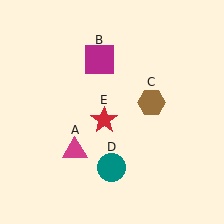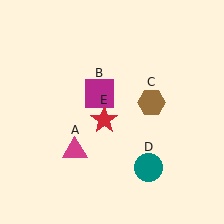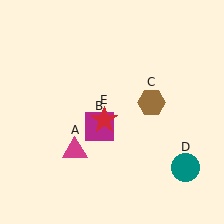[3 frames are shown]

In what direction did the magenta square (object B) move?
The magenta square (object B) moved down.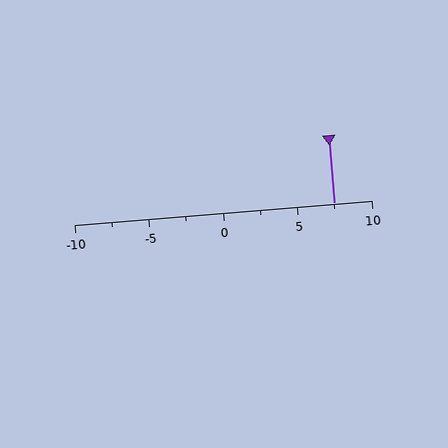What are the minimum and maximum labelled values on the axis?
The axis runs from -10 to 10.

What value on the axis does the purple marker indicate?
The marker indicates approximately 7.5.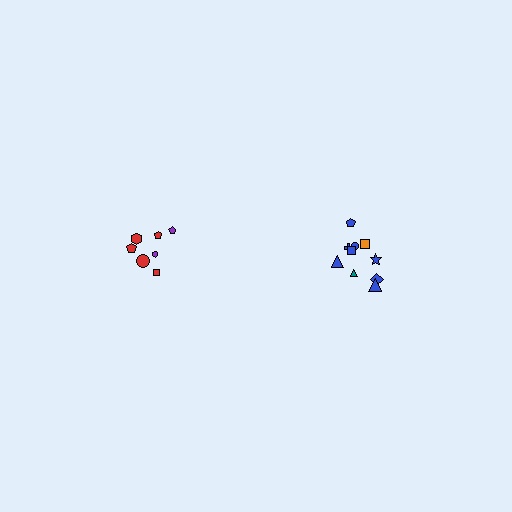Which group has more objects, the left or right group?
The right group.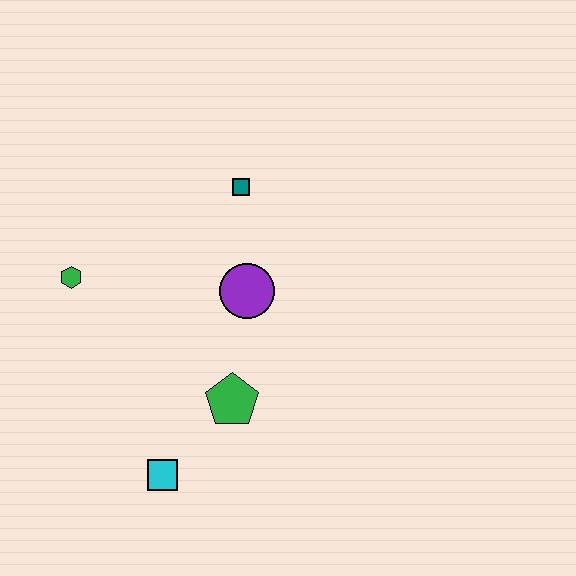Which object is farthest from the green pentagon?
The teal square is farthest from the green pentagon.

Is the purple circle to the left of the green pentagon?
No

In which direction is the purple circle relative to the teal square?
The purple circle is below the teal square.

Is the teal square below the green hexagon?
No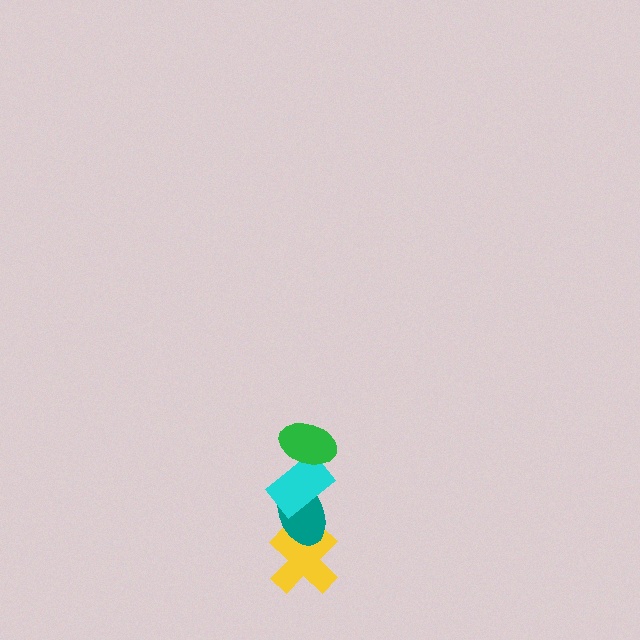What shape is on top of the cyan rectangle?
The green ellipse is on top of the cyan rectangle.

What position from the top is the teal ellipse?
The teal ellipse is 3rd from the top.